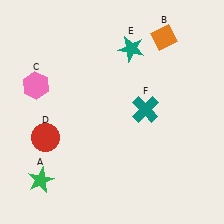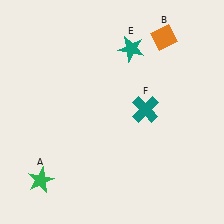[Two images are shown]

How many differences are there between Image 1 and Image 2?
There are 2 differences between the two images.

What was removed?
The pink hexagon (C), the red circle (D) were removed in Image 2.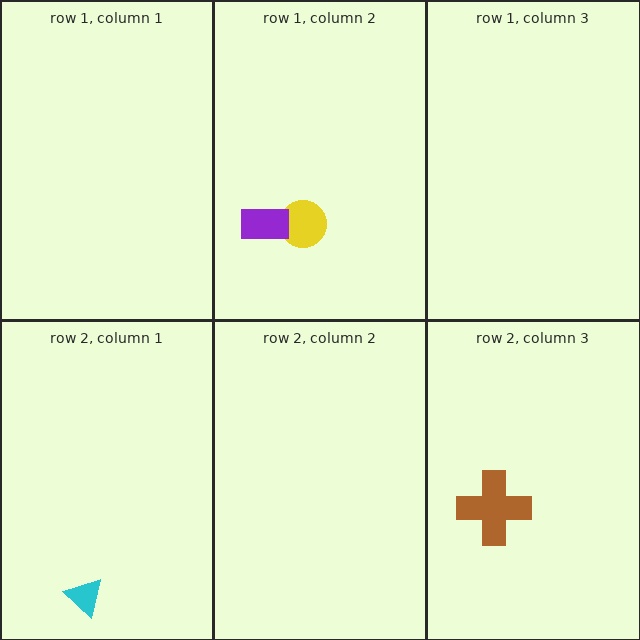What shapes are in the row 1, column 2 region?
The yellow circle, the purple rectangle.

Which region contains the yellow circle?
The row 1, column 2 region.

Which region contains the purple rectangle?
The row 1, column 2 region.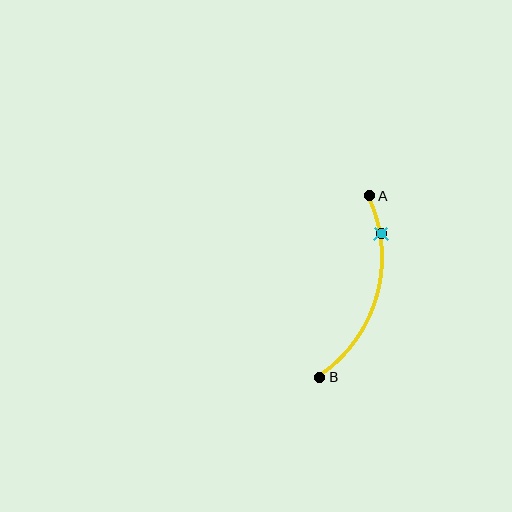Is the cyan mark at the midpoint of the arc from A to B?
No. The cyan mark lies on the arc but is closer to endpoint A. The arc midpoint would be at the point on the curve equidistant along the arc from both A and B.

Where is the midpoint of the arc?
The arc midpoint is the point on the curve farthest from the straight line joining A and B. It sits to the right of that line.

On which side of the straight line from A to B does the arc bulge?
The arc bulges to the right of the straight line connecting A and B.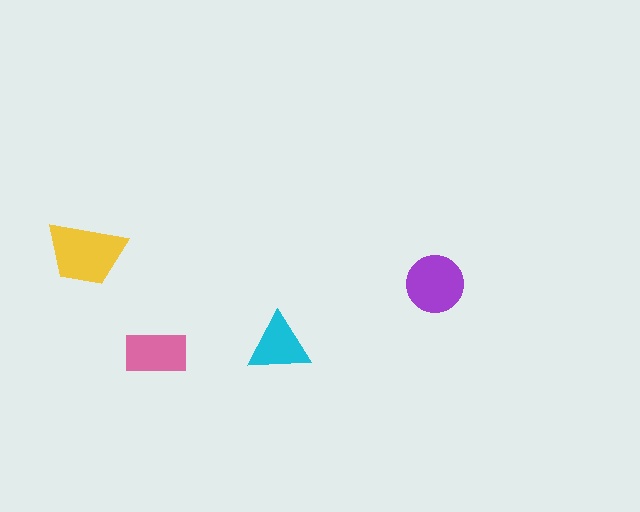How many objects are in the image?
There are 4 objects in the image.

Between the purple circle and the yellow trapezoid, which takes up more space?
The yellow trapezoid.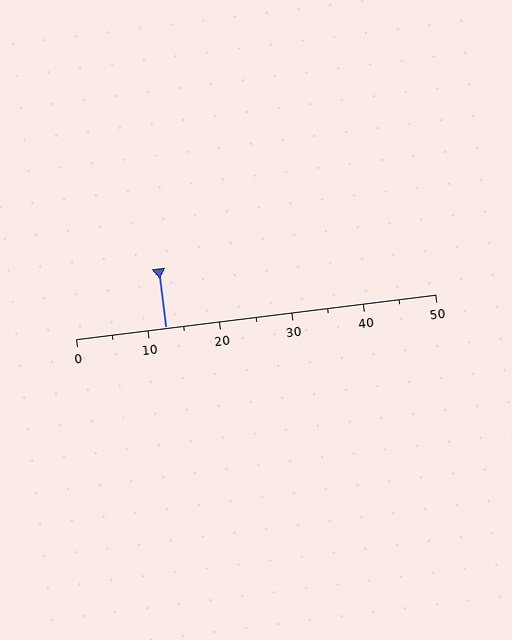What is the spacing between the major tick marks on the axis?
The major ticks are spaced 10 apart.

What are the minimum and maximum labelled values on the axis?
The axis runs from 0 to 50.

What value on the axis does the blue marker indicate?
The marker indicates approximately 12.5.